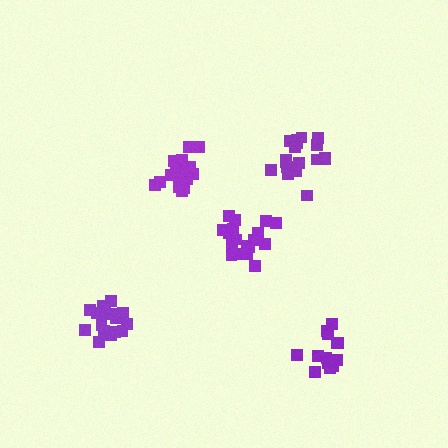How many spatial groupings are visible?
There are 5 spatial groupings.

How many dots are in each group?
Group 1: 18 dots, Group 2: 13 dots, Group 3: 18 dots, Group 4: 18 dots, Group 5: 18 dots (85 total).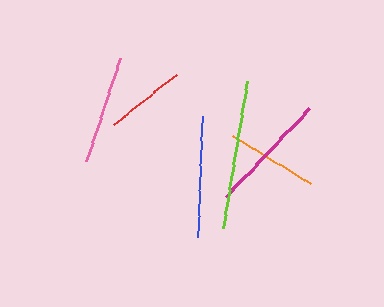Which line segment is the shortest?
The red line is the shortest at approximately 81 pixels.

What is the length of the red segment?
The red segment is approximately 81 pixels long.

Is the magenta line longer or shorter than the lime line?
The lime line is longer than the magenta line.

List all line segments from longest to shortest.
From longest to shortest: lime, magenta, blue, pink, orange, red.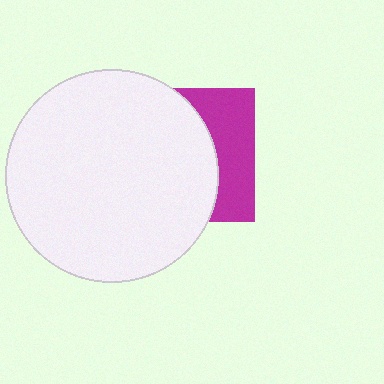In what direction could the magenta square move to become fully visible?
The magenta square could move right. That would shift it out from behind the white circle entirely.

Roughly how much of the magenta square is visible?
A small part of it is visible (roughly 35%).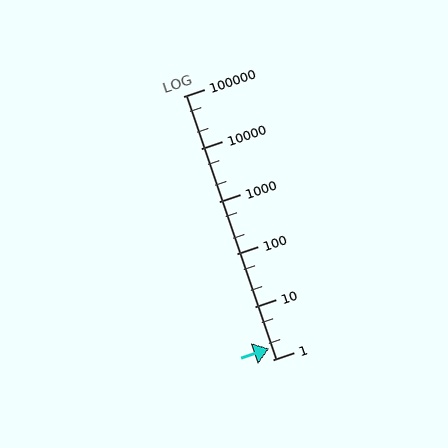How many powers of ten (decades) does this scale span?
The scale spans 5 decades, from 1 to 100000.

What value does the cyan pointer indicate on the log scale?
The pointer indicates approximately 1.6.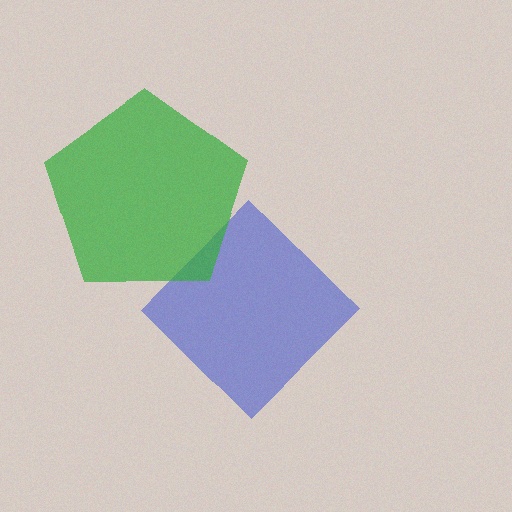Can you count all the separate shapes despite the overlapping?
Yes, there are 2 separate shapes.